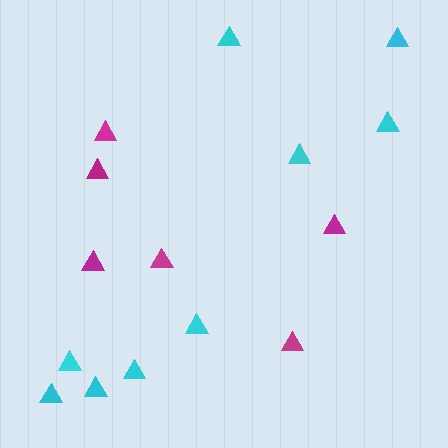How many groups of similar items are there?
There are 2 groups: one group of cyan triangles (9) and one group of magenta triangles (6).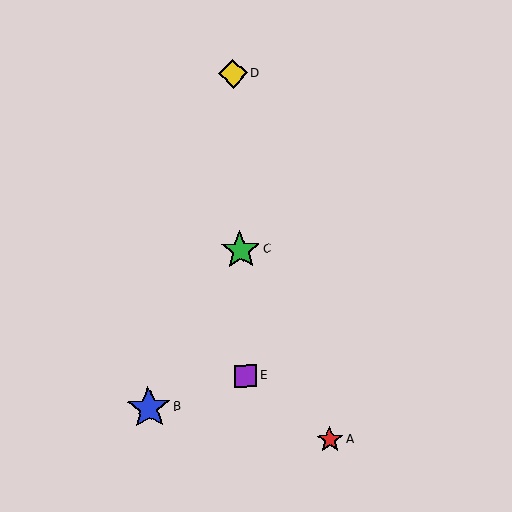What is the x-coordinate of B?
Object B is at x≈149.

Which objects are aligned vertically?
Objects C, D, E are aligned vertically.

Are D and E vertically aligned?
Yes, both are at x≈233.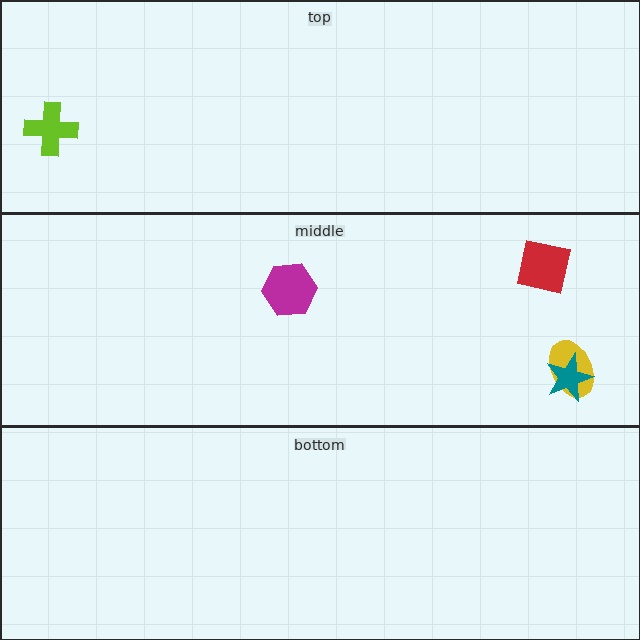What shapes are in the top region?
The lime cross.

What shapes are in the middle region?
The yellow ellipse, the magenta hexagon, the teal star, the red square.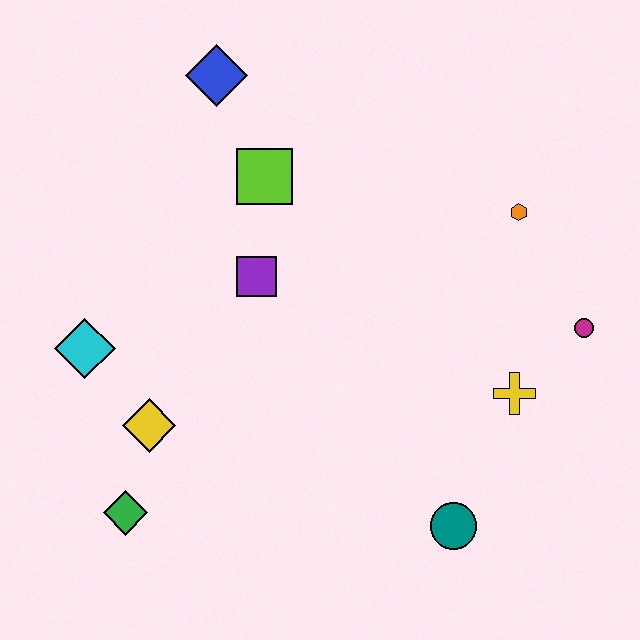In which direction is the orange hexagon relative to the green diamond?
The orange hexagon is to the right of the green diamond.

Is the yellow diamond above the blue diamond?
No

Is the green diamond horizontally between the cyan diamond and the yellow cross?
Yes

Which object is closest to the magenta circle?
The yellow cross is closest to the magenta circle.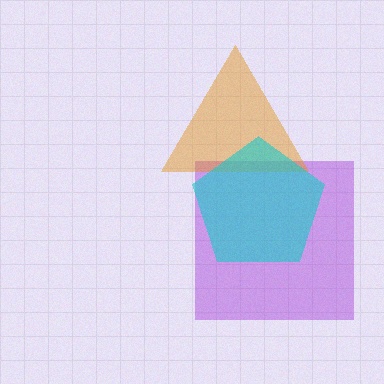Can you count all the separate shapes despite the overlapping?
Yes, there are 3 separate shapes.